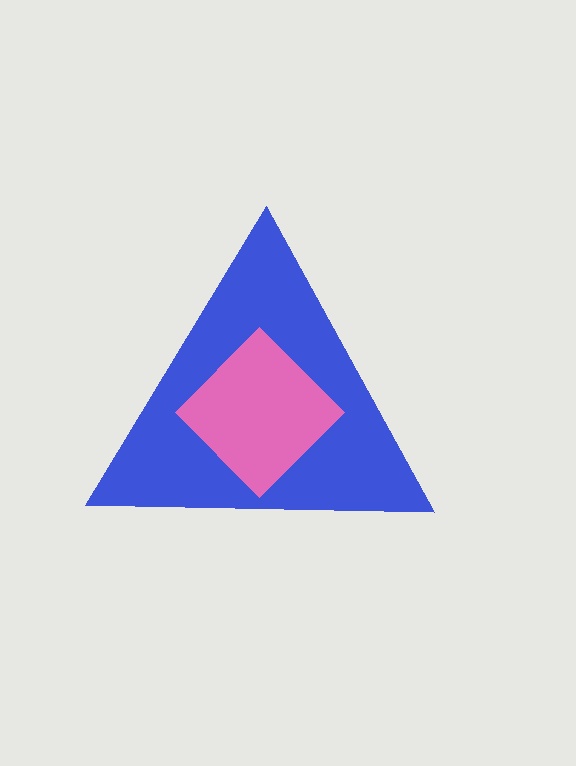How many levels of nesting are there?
2.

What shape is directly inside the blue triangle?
The pink diamond.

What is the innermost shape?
The pink diamond.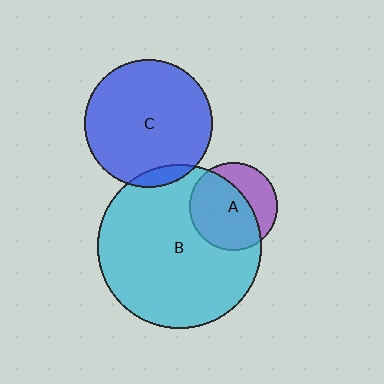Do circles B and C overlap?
Yes.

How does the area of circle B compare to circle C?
Approximately 1.6 times.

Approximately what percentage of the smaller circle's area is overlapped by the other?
Approximately 5%.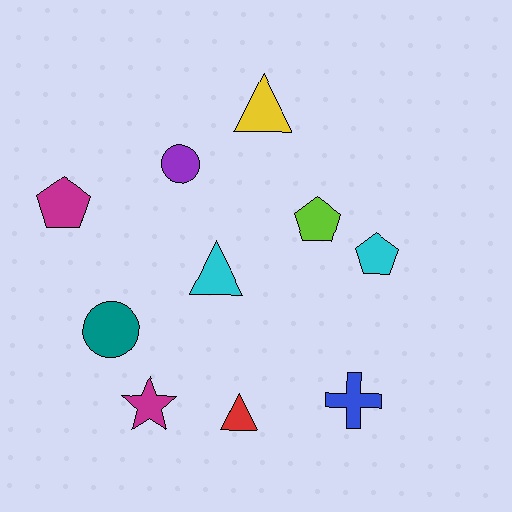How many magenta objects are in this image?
There are 2 magenta objects.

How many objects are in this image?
There are 10 objects.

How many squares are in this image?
There are no squares.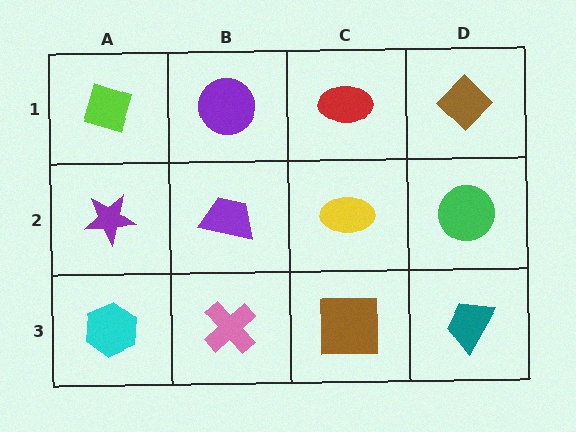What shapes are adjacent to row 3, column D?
A green circle (row 2, column D), a brown square (row 3, column C).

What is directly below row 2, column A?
A cyan hexagon.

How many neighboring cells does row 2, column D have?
3.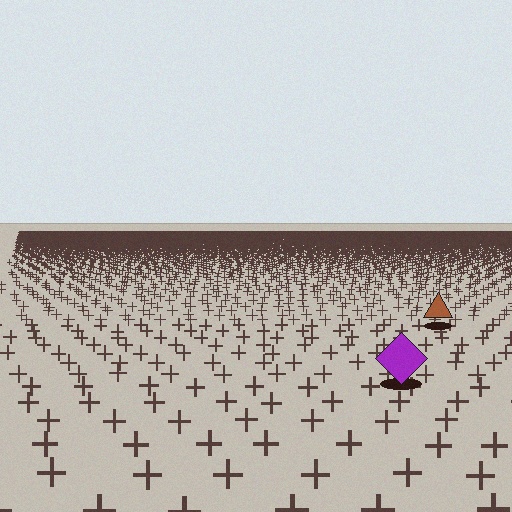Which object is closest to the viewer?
The purple diamond is closest. The texture marks near it are larger and more spread out.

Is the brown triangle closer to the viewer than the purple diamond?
No. The purple diamond is closer — you can tell from the texture gradient: the ground texture is coarser near it.